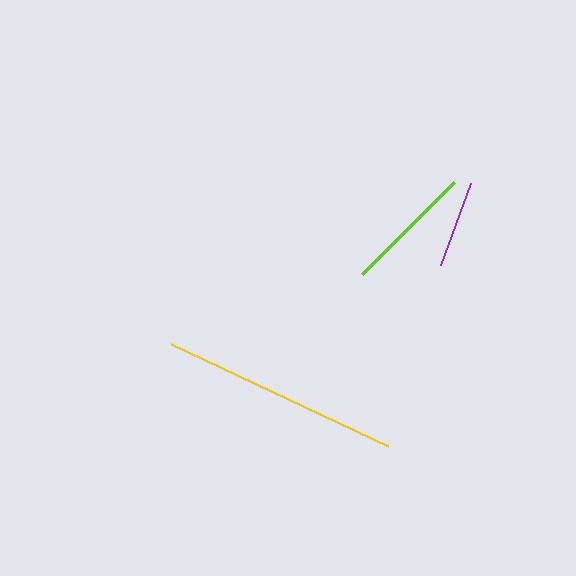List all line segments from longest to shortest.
From longest to shortest: yellow, lime, purple.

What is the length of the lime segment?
The lime segment is approximately 130 pixels long.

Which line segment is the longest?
The yellow line is the longest at approximately 241 pixels.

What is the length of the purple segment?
The purple segment is approximately 87 pixels long.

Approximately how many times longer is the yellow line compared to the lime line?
The yellow line is approximately 1.9 times the length of the lime line.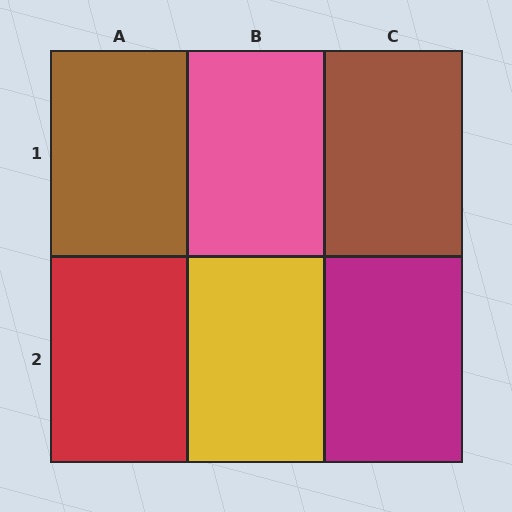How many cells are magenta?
1 cell is magenta.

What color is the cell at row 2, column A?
Red.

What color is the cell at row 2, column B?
Yellow.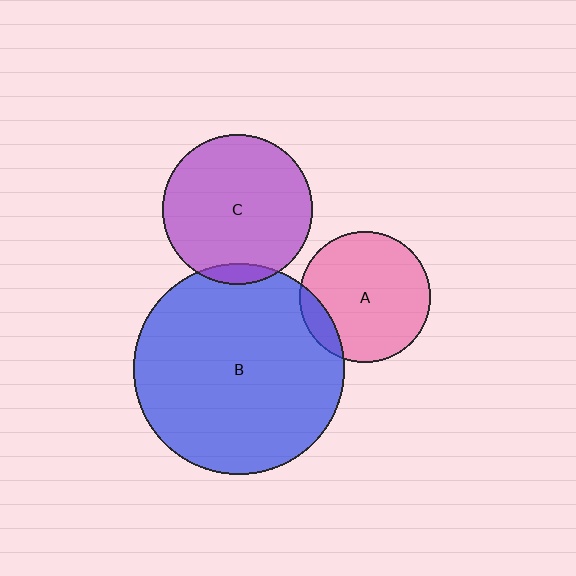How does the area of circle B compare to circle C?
Approximately 2.0 times.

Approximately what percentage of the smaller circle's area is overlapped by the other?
Approximately 5%.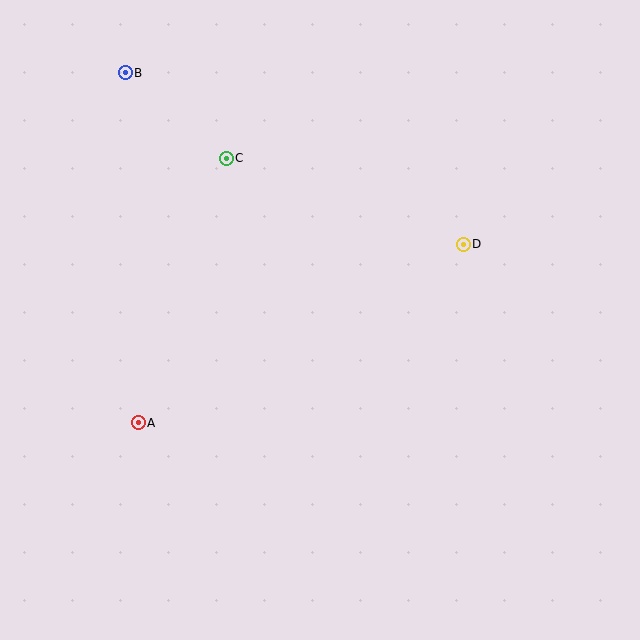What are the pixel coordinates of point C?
Point C is at (226, 158).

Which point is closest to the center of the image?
Point D at (463, 244) is closest to the center.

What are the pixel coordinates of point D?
Point D is at (463, 244).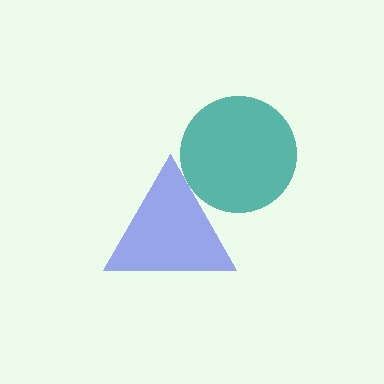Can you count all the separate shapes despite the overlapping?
Yes, there are 2 separate shapes.